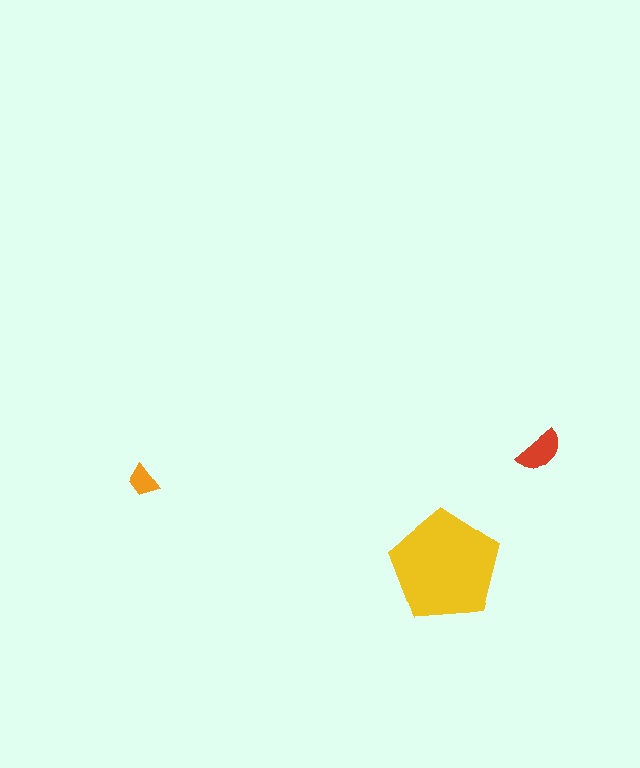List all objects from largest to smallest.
The yellow pentagon, the red semicircle, the orange trapezoid.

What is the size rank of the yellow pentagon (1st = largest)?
1st.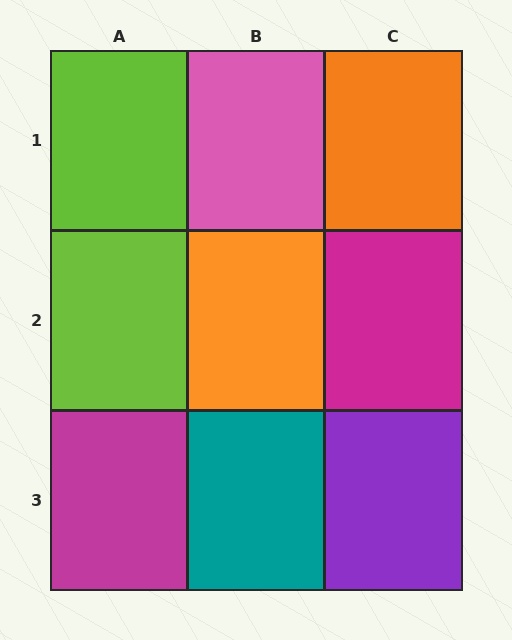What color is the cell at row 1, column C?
Orange.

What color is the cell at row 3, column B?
Teal.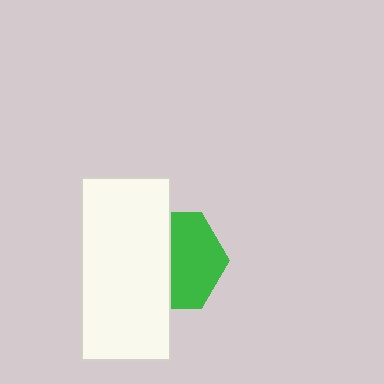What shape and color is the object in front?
The object in front is a white rectangle.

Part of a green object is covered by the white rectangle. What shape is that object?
It is a hexagon.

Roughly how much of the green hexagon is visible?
About half of it is visible (roughly 53%).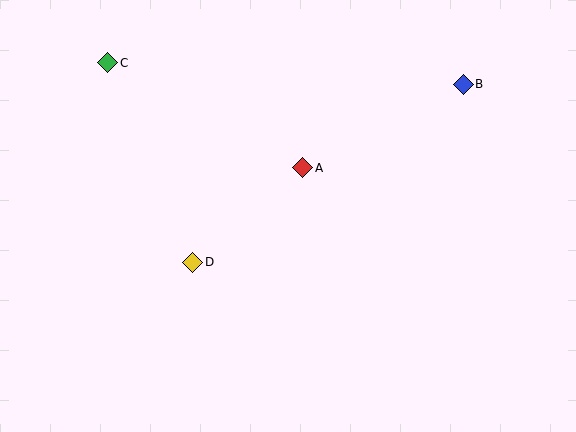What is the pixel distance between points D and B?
The distance between D and B is 324 pixels.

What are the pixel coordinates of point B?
Point B is at (463, 84).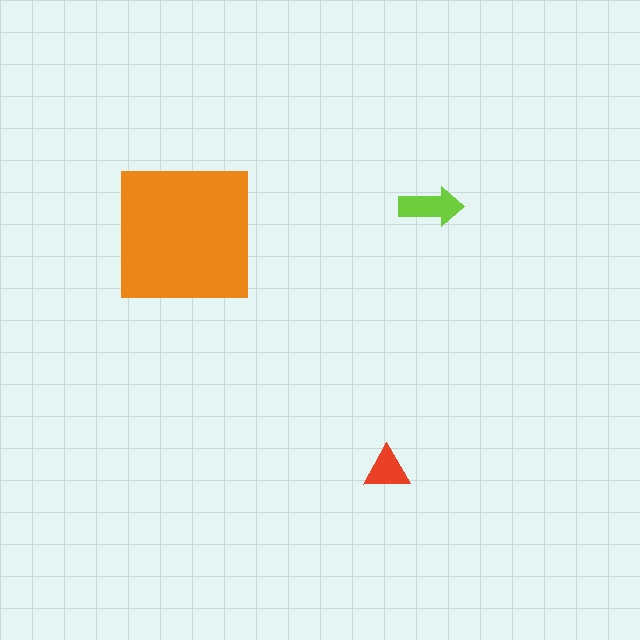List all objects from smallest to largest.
The red triangle, the lime arrow, the orange square.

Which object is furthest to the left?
The orange square is leftmost.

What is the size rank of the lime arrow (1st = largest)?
2nd.